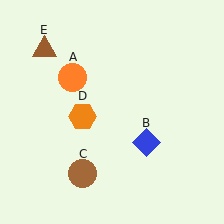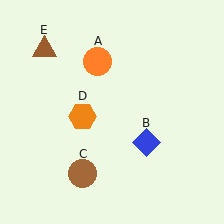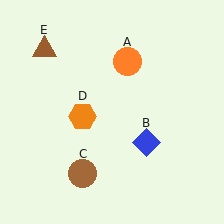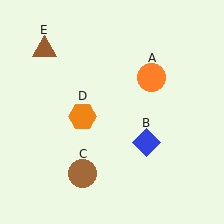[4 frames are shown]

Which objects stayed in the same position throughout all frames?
Blue diamond (object B) and brown circle (object C) and orange hexagon (object D) and brown triangle (object E) remained stationary.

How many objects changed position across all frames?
1 object changed position: orange circle (object A).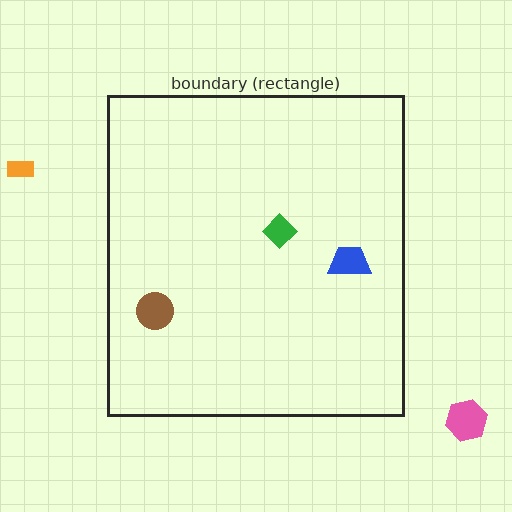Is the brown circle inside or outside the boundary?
Inside.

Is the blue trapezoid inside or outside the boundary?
Inside.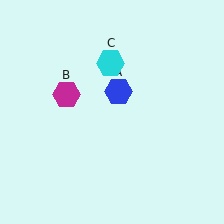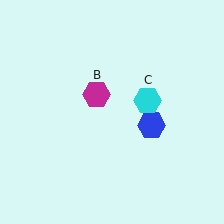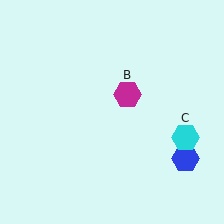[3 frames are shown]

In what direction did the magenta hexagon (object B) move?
The magenta hexagon (object B) moved right.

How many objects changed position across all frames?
3 objects changed position: blue hexagon (object A), magenta hexagon (object B), cyan hexagon (object C).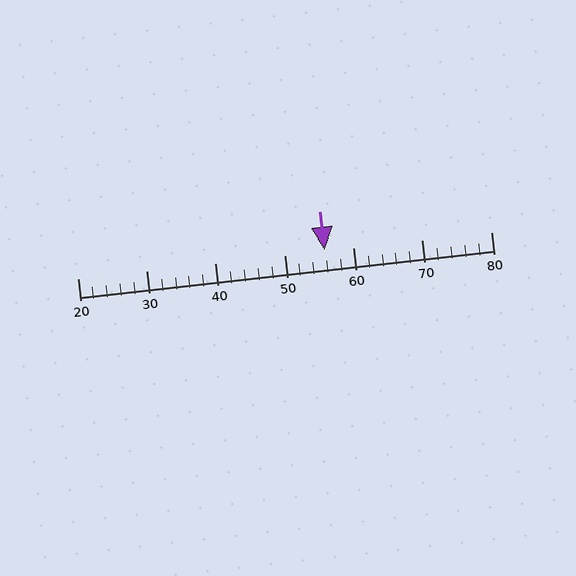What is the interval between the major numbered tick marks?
The major tick marks are spaced 10 units apart.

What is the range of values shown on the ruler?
The ruler shows values from 20 to 80.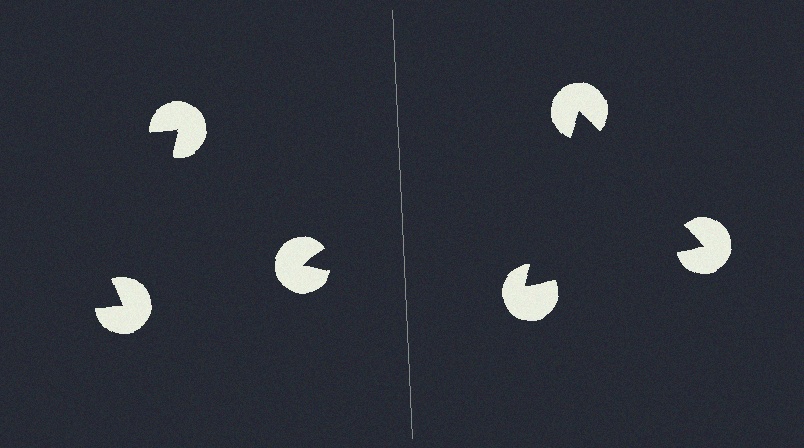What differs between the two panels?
The pac-man discs are positioned identically on both sides; only the wedge orientations differ. On the right they align to a triangle; on the left they are misaligned.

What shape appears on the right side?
An illusory triangle.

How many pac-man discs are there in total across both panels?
6 — 3 on each side.